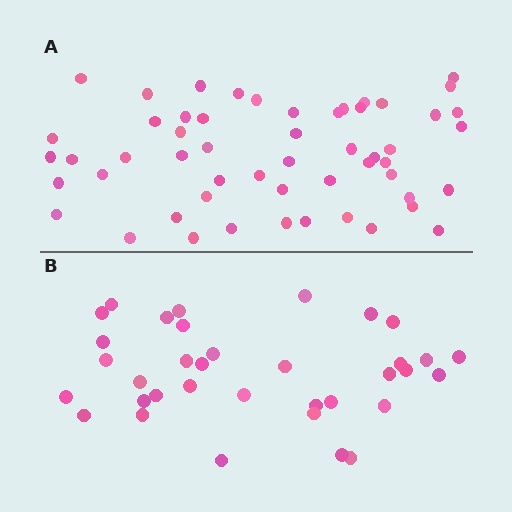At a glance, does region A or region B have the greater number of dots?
Region A (the top region) has more dots.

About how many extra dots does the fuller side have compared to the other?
Region A has approximately 20 more dots than region B.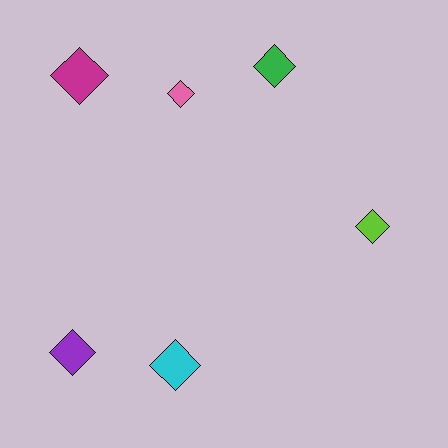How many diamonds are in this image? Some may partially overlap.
There are 6 diamonds.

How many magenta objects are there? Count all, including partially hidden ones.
There is 1 magenta object.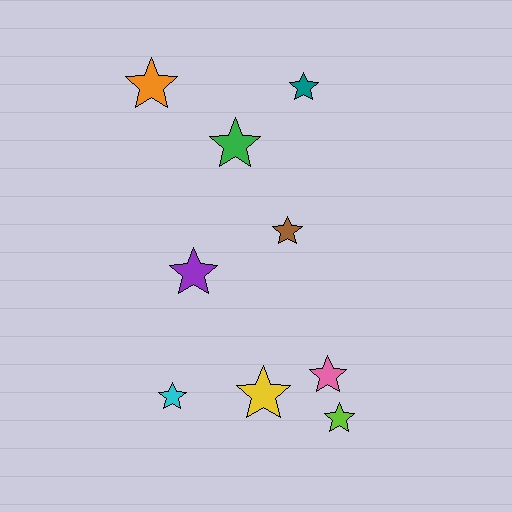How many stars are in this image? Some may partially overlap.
There are 9 stars.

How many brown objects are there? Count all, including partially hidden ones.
There is 1 brown object.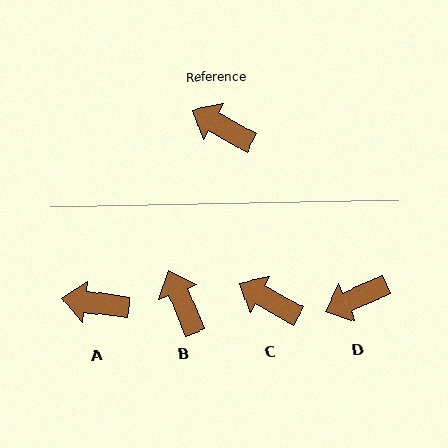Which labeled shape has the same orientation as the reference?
C.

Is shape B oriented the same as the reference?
No, it is off by about 38 degrees.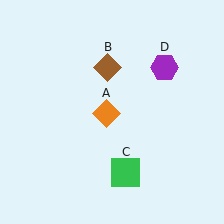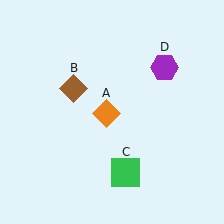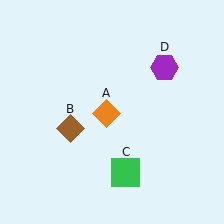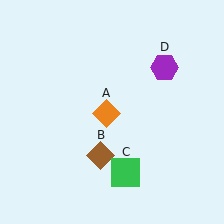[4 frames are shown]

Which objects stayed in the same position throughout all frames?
Orange diamond (object A) and green square (object C) and purple hexagon (object D) remained stationary.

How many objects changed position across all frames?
1 object changed position: brown diamond (object B).